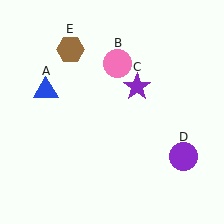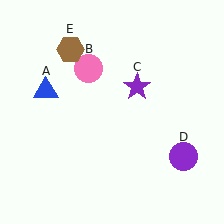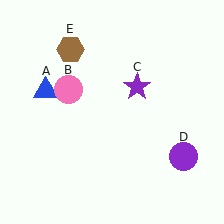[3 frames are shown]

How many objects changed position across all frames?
1 object changed position: pink circle (object B).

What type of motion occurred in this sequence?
The pink circle (object B) rotated counterclockwise around the center of the scene.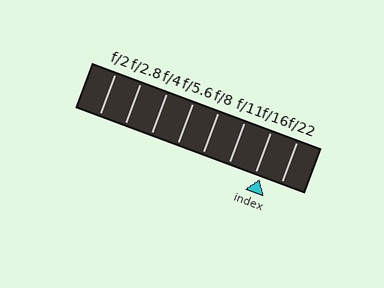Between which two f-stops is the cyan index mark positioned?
The index mark is between f/16 and f/22.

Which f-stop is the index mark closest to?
The index mark is closest to f/16.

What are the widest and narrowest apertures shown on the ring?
The widest aperture shown is f/2 and the narrowest is f/22.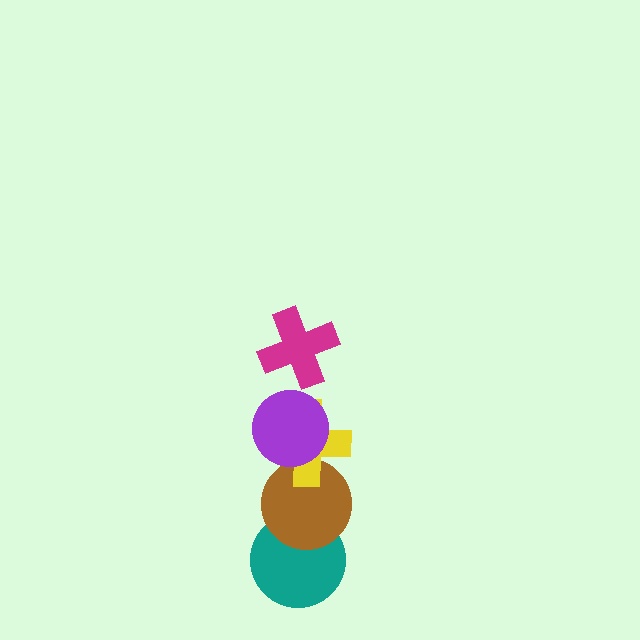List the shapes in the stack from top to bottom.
From top to bottom: the magenta cross, the purple circle, the yellow cross, the brown circle, the teal circle.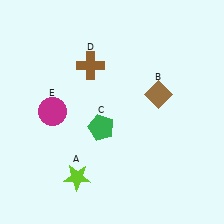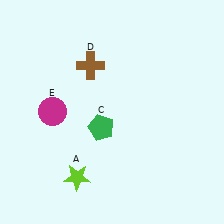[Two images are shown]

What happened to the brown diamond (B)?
The brown diamond (B) was removed in Image 2. It was in the top-right area of Image 1.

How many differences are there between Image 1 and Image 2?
There is 1 difference between the two images.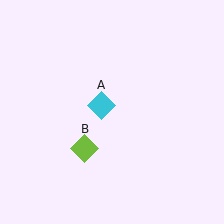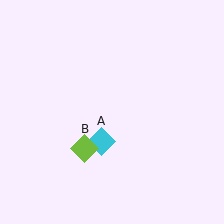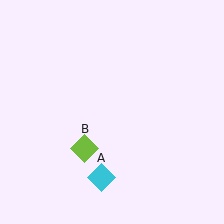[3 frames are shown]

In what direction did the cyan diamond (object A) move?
The cyan diamond (object A) moved down.